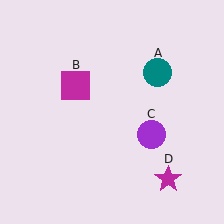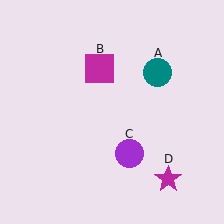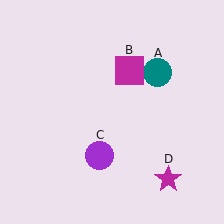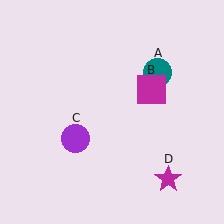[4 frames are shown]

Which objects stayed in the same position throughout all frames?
Teal circle (object A) and magenta star (object D) remained stationary.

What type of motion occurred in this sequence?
The magenta square (object B), purple circle (object C) rotated clockwise around the center of the scene.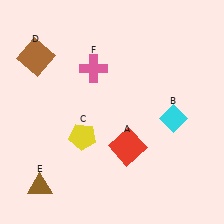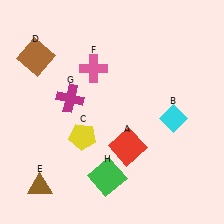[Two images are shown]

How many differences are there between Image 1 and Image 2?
There are 2 differences between the two images.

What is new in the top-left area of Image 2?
A magenta cross (G) was added in the top-left area of Image 2.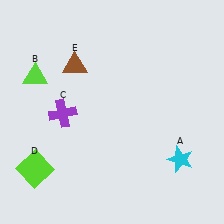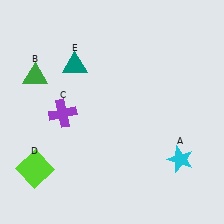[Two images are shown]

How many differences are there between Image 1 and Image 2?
There are 2 differences between the two images.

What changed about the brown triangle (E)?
In Image 1, E is brown. In Image 2, it changed to teal.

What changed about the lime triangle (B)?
In Image 1, B is lime. In Image 2, it changed to green.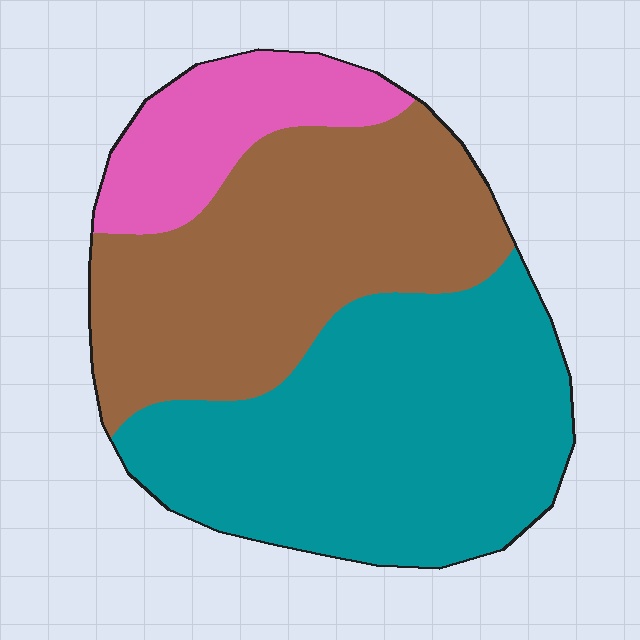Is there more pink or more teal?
Teal.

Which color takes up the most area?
Teal, at roughly 45%.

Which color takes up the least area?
Pink, at roughly 15%.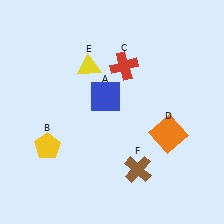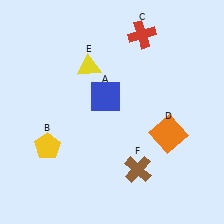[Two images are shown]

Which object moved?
The red cross (C) moved up.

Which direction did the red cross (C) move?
The red cross (C) moved up.